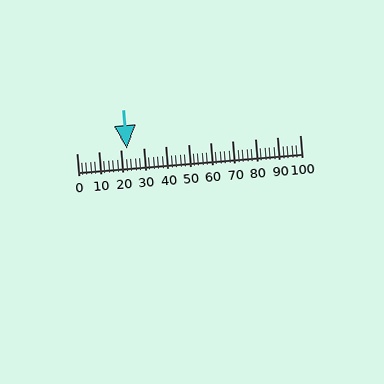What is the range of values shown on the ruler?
The ruler shows values from 0 to 100.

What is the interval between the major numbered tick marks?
The major tick marks are spaced 10 units apart.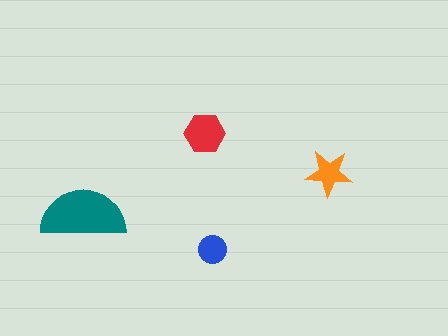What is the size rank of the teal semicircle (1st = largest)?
1st.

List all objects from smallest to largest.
The blue circle, the orange star, the red hexagon, the teal semicircle.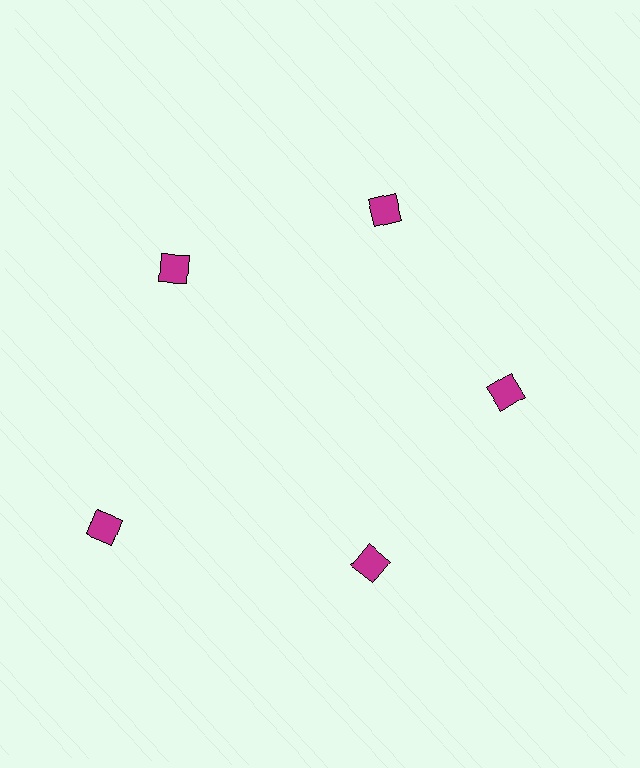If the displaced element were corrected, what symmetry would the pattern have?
It would have 5-fold rotational symmetry — the pattern would map onto itself every 72 degrees.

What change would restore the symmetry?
The symmetry would be restored by moving it inward, back onto the ring so that all 5 squares sit at equal angles and equal distance from the center.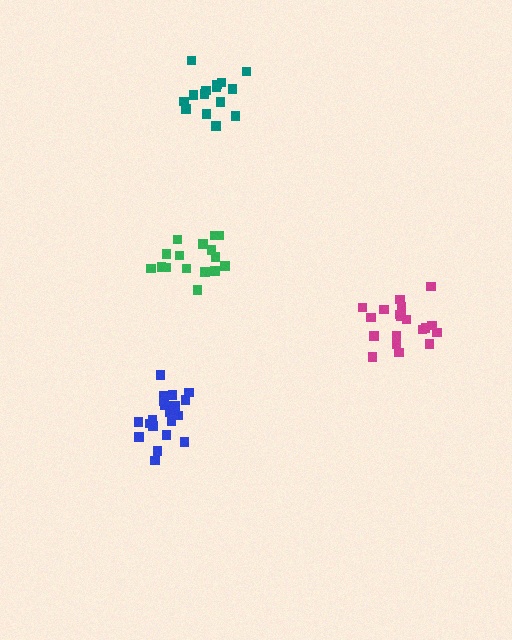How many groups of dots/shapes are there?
There are 4 groups.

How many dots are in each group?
Group 1: 16 dots, Group 2: 21 dots, Group 3: 15 dots, Group 4: 20 dots (72 total).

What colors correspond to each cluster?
The clusters are colored: green, blue, teal, magenta.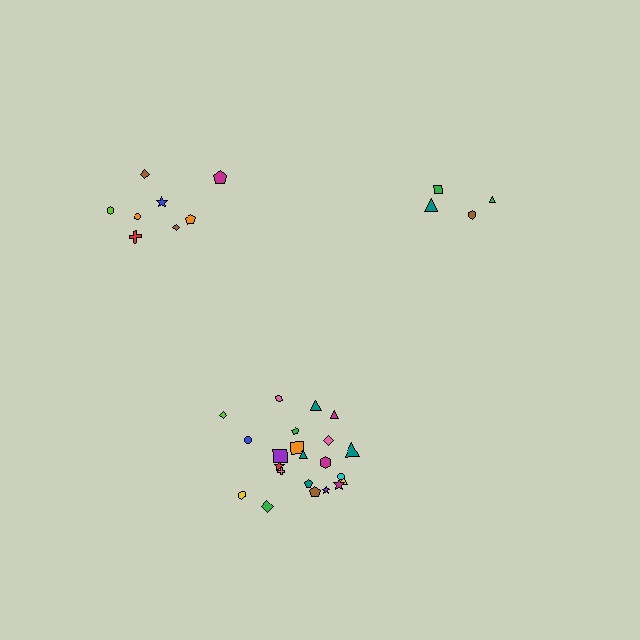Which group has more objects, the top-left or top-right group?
The top-left group.